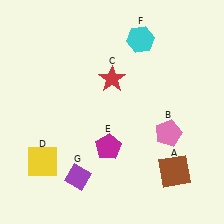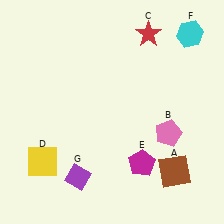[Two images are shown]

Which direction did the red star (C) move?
The red star (C) moved up.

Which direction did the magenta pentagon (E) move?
The magenta pentagon (E) moved right.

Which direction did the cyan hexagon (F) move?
The cyan hexagon (F) moved right.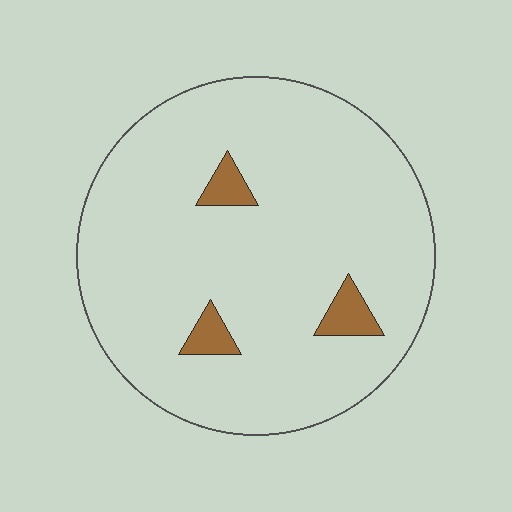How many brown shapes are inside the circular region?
3.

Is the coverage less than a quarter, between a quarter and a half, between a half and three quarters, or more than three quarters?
Less than a quarter.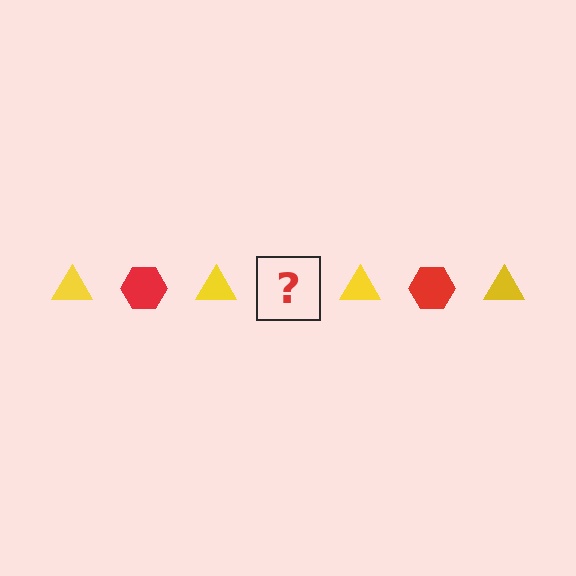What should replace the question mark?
The question mark should be replaced with a red hexagon.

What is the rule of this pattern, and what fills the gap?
The rule is that the pattern alternates between yellow triangle and red hexagon. The gap should be filled with a red hexagon.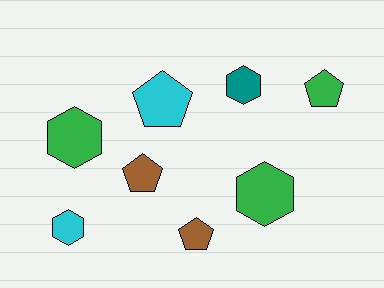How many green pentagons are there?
There is 1 green pentagon.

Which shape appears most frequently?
Pentagon, with 4 objects.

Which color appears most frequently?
Green, with 3 objects.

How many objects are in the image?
There are 8 objects.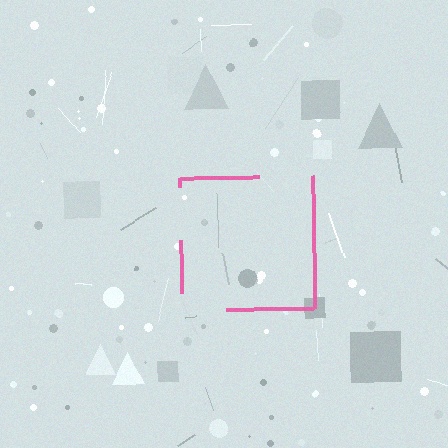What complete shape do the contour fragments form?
The contour fragments form a square.